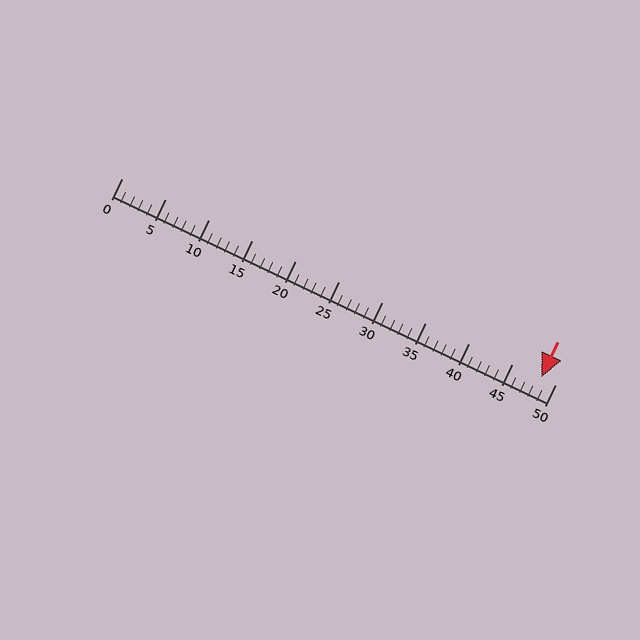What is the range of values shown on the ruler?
The ruler shows values from 0 to 50.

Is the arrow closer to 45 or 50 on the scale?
The arrow is closer to 50.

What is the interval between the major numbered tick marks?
The major tick marks are spaced 5 units apart.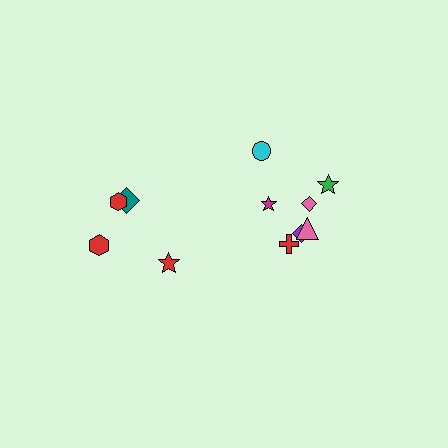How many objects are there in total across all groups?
There are 11 objects.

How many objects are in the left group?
There are 4 objects.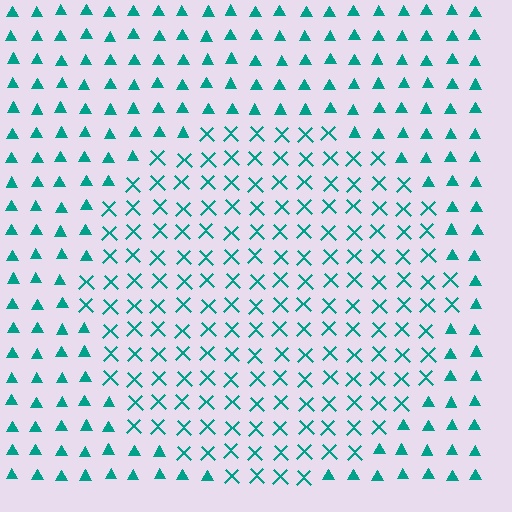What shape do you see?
I see a circle.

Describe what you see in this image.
The image is filled with small teal elements arranged in a uniform grid. A circle-shaped region contains X marks, while the surrounding area contains triangles. The boundary is defined purely by the change in element shape.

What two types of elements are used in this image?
The image uses X marks inside the circle region and triangles outside it.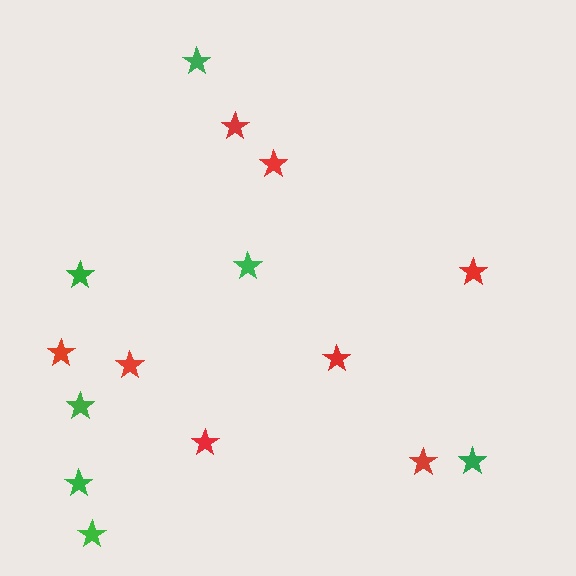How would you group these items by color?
There are 2 groups: one group of red stars (8) and one group of green stars (7).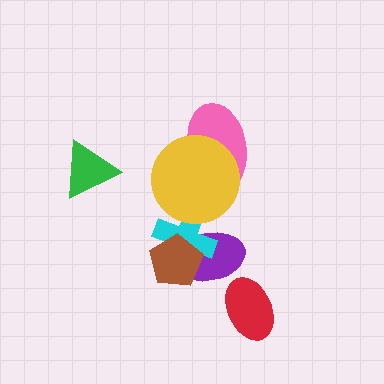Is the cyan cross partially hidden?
Yes, it is partially covered by another shape.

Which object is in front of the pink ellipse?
The yellow circle is in front of the pink ellipse.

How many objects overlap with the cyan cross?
3 objects overlap with the cyan cross.